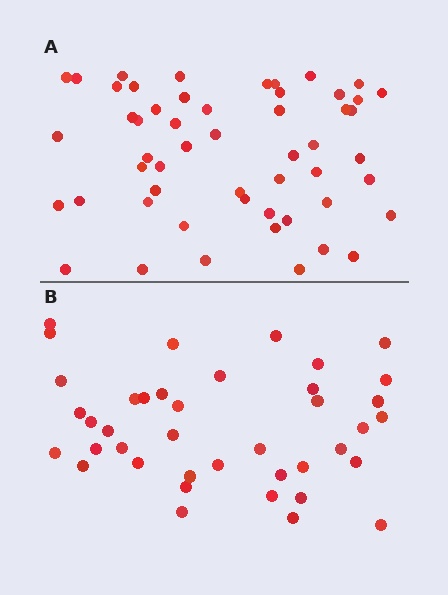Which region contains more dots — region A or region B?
Region A (the top region) has more dots.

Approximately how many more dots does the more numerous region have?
Region A has approximately 15 more dots than region B.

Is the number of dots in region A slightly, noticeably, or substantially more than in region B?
Region A has noticeably more, but not dramatically so. The ratio is roughly 1.3 to 1.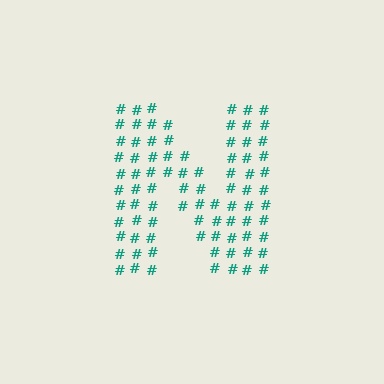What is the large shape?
The large shape is the letter N.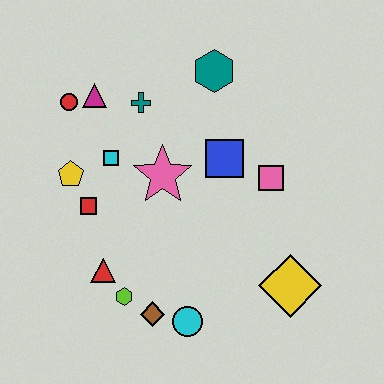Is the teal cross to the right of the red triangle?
Yes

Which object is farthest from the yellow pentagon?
The yellow diamond is farthest from the yellow pentagon.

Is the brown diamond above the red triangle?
No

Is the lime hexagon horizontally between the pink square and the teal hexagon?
No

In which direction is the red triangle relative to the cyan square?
The red triangle is below the cyan square.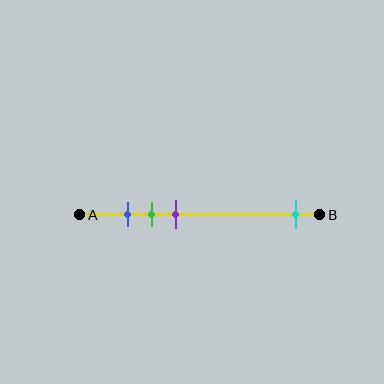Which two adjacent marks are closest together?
The blue and green marks are the closest adjacent pair.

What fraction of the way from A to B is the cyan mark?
The cyan mark is approximately 90% (0.9) of the way from A to B.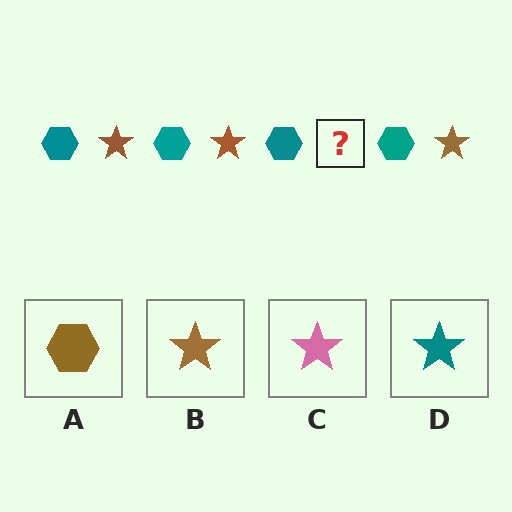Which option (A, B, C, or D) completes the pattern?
B.